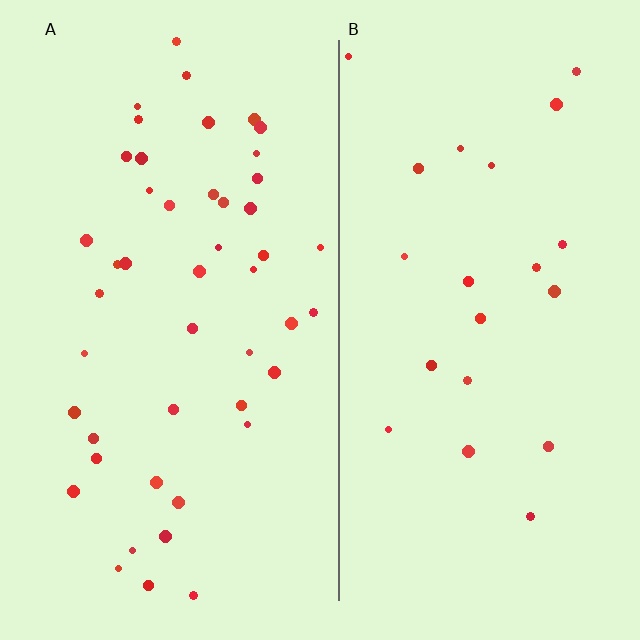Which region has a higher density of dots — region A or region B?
A (the left).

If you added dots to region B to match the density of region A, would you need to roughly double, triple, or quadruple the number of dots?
Approximately double.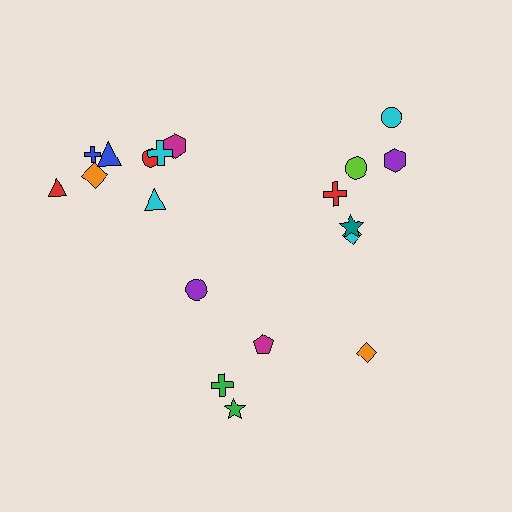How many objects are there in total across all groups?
There are 19 objects.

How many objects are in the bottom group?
There are 5 objects.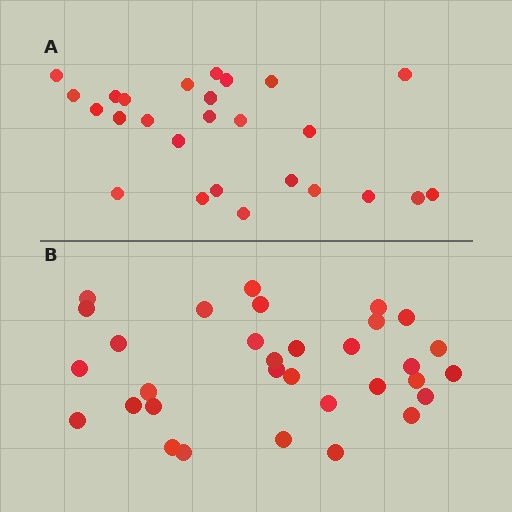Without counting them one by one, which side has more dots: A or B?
Region B (the bottom region) has more dots.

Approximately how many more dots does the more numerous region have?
Region B has about 6 more dots than region A.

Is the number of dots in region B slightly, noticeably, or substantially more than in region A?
Region B has only slightly more — the two regions are fairly close. The ratio is roughly 1.2 to 1.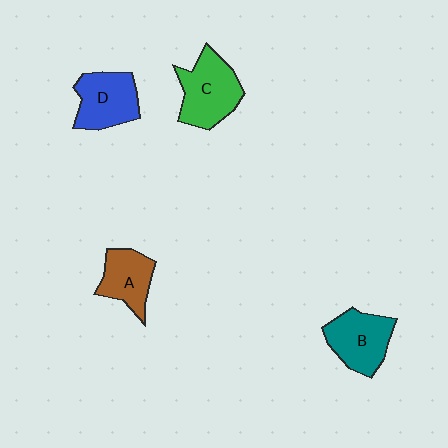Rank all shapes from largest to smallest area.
From largest to smallest: C (green), B (teal), D (blue), A (brown).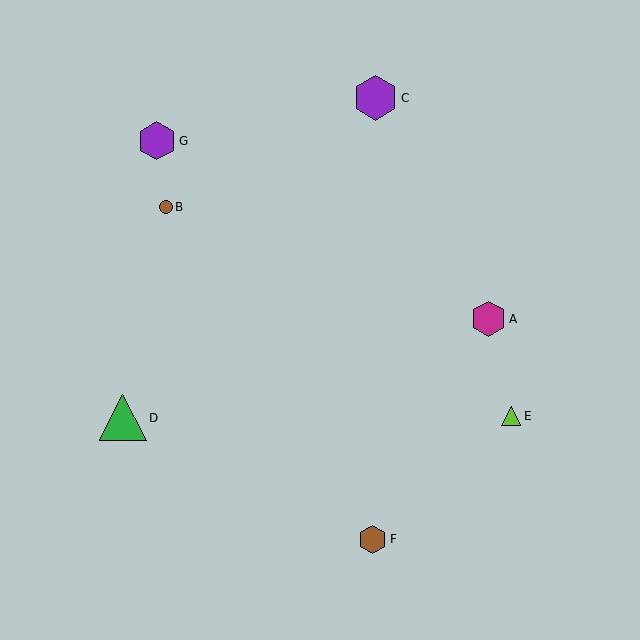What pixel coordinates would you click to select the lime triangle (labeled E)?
Click at (511, 416) to select the lime triangle E.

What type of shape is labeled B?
Shape B is a brown circle.